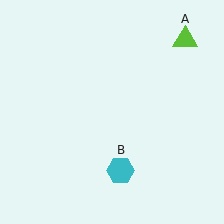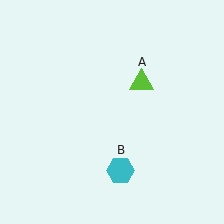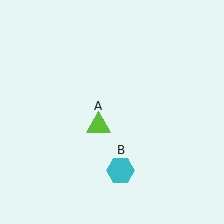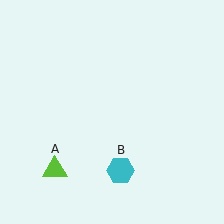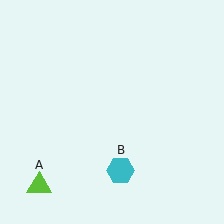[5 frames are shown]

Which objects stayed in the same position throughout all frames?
Cyan hexagon (object B) remained stationary.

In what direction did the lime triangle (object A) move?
The lime triangle (object A) moved down and to the left.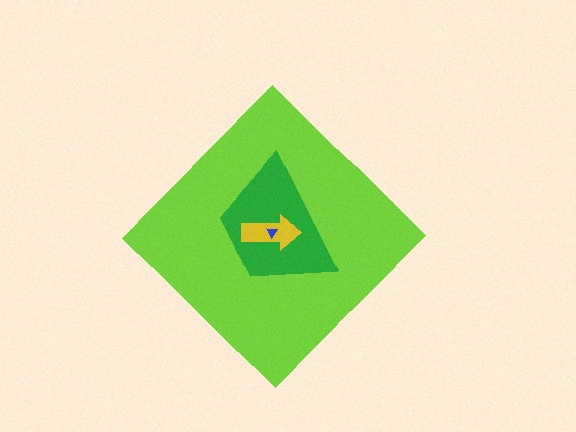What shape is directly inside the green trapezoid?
The yellow arrow.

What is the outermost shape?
The lime diamond.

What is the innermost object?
The blue triangle.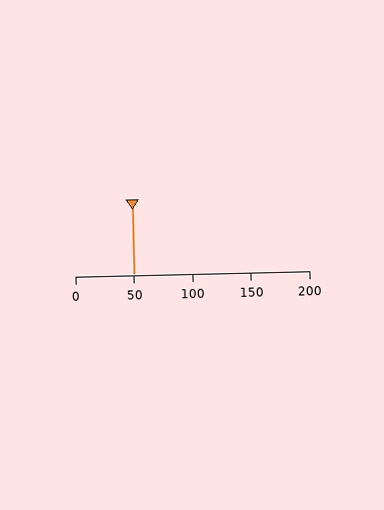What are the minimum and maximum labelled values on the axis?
The axis runs from 0 to 200.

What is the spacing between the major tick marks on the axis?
The major ticks are spaced 50 apart.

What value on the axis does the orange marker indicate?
The marker indicates approximately 50.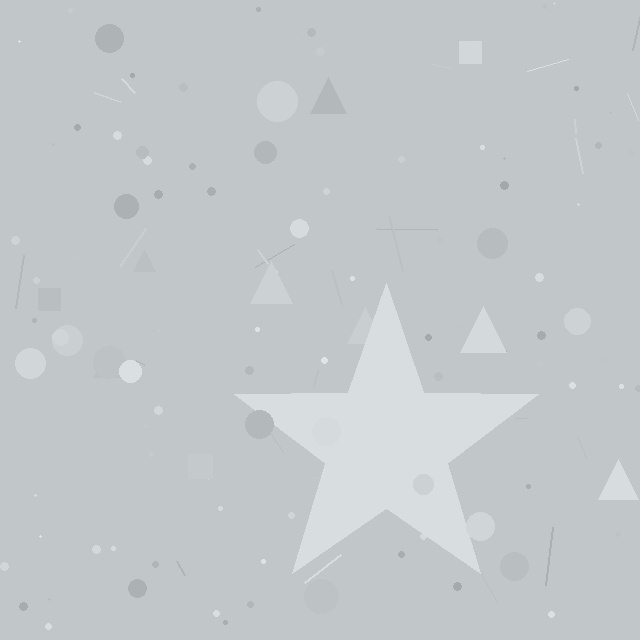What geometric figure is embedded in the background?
A star is embedded in the background.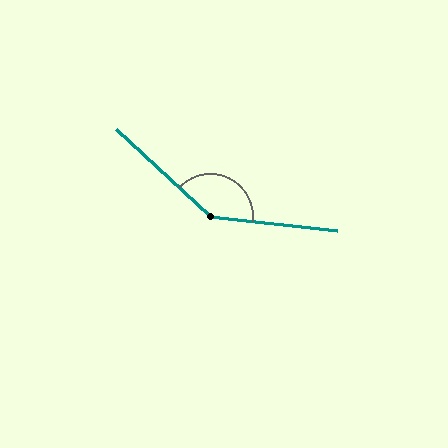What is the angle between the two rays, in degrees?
Approximately 143 degrees.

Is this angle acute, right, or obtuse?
It is obtuse.